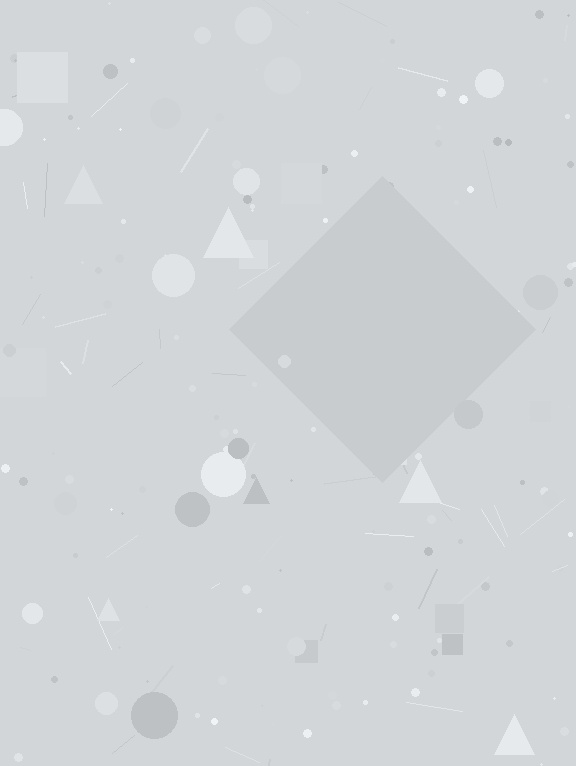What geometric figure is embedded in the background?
A diamond is embedded in the background.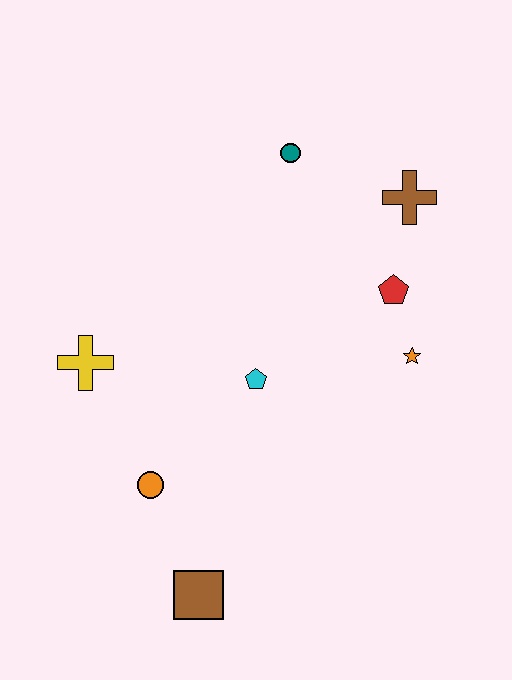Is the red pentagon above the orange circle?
Yes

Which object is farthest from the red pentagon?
The brown square is farthest from the red pentagon.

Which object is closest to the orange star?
The red pentagon is closest to the orange star.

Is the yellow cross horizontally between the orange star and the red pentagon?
No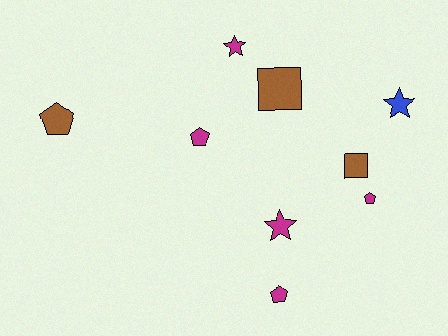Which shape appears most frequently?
Pentagon, with 4 objects.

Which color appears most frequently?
Magenta, with 5 objects.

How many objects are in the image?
There are 9 objects.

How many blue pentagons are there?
There are no blue pentagons.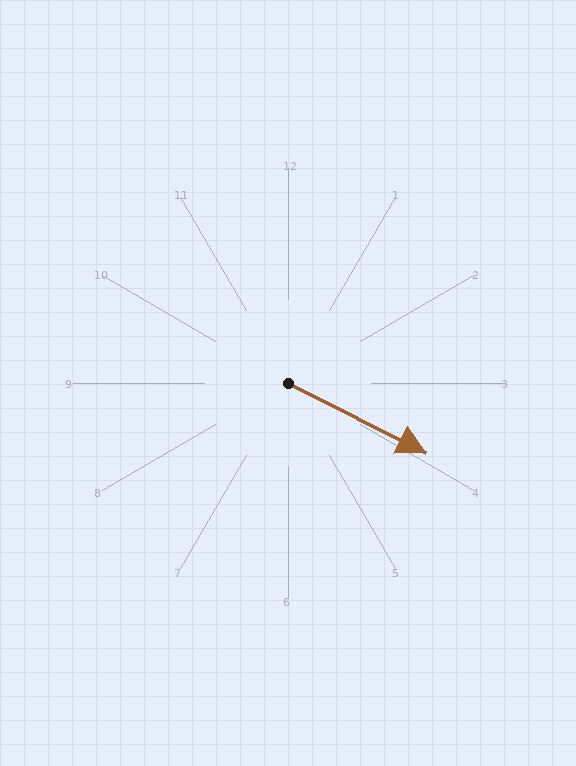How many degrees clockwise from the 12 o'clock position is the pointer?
Approximately 117 degrees.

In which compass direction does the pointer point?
Southeast.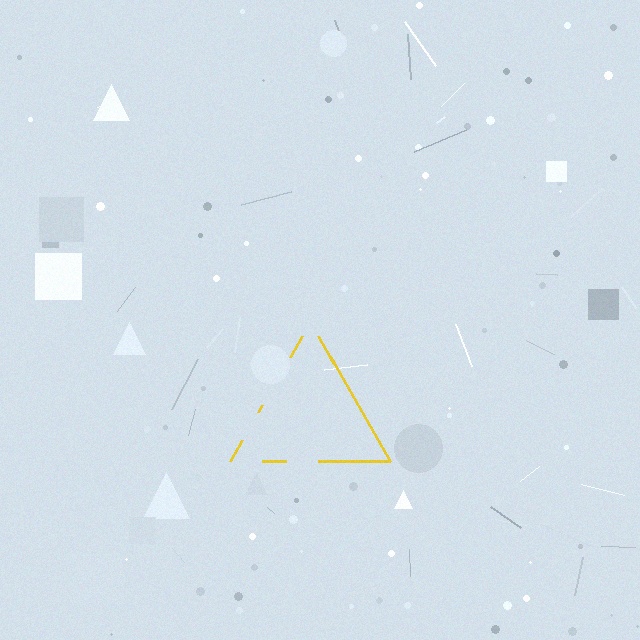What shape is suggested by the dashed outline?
The dashed outline suggests a triangle.